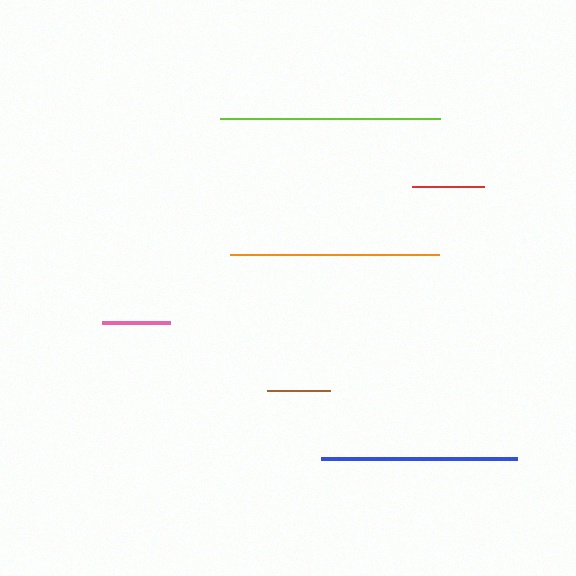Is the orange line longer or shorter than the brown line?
The orange line is longer than the brown line.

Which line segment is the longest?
The lime line is the longest at approximately 220 pixels.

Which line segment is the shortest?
The brown line is the shortest at approximately 63 pixels.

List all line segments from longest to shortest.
From longest to shortest: lime, orange, blue, red, pink, brown.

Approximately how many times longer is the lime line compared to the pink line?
The lime line is approximately 3.2 times the length of the pink line.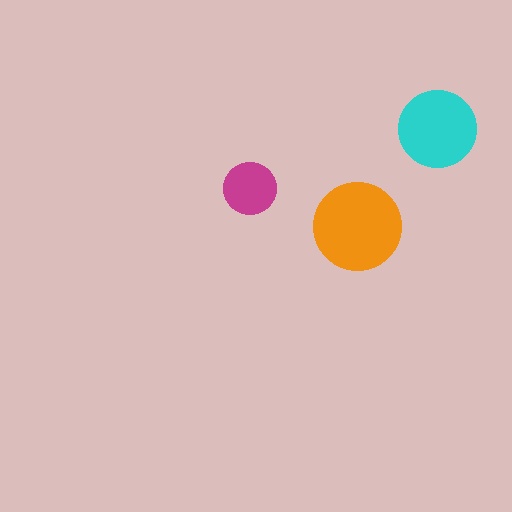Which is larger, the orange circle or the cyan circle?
The orange one.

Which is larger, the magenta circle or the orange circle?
The orange one.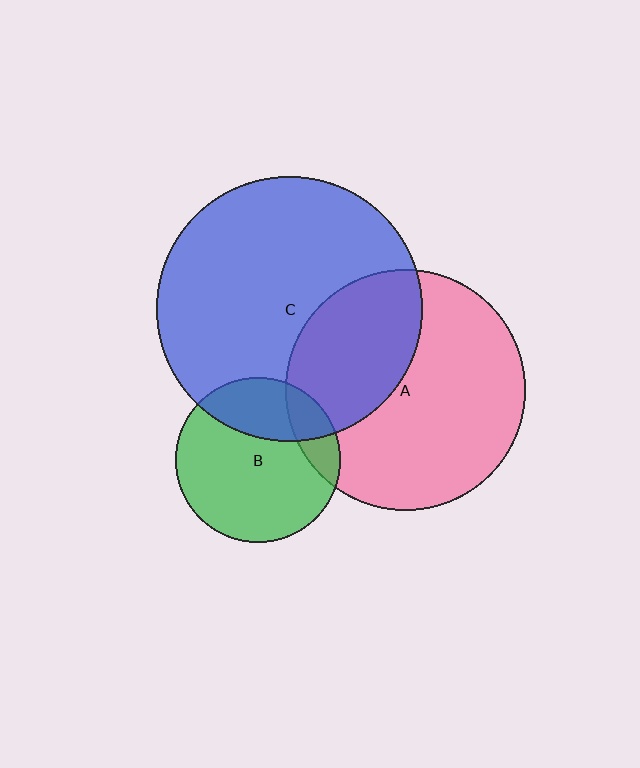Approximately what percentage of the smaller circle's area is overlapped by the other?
Approximately 15%.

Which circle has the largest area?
Circle C (blue).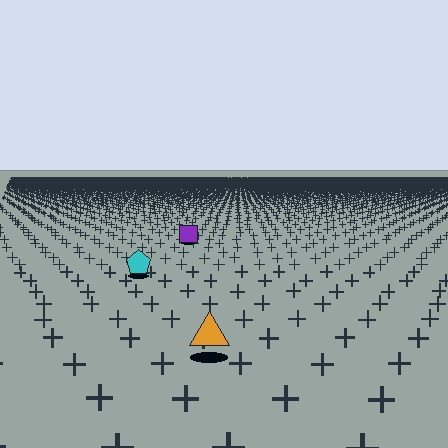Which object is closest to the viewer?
The orange triangle is closest. The texture marks near it are larger and more spread out.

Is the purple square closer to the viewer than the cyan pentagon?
No. The cyan pentagon is closer — you can tell from the texture gradient: the ground texture is coarser near it.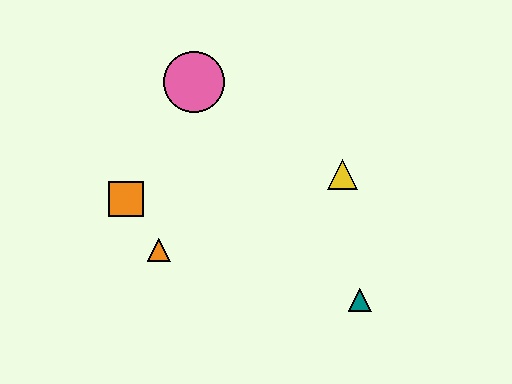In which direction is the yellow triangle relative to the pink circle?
The yellow triangle is to the right of the pink circle.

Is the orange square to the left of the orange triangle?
Yes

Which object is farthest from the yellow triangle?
The orange square is farthest from the yellow triangle.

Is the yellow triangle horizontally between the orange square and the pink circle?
No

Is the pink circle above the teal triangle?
Yes